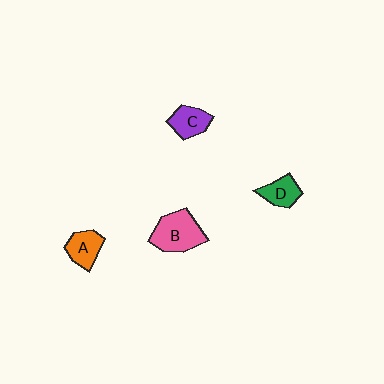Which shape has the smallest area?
Shape D (green).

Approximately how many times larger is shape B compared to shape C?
Approximately 1.7 times.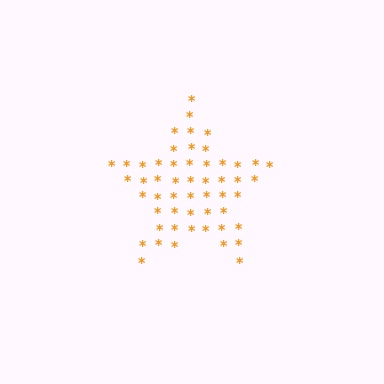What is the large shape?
The large shape is a star.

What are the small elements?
The small elements are asterisks.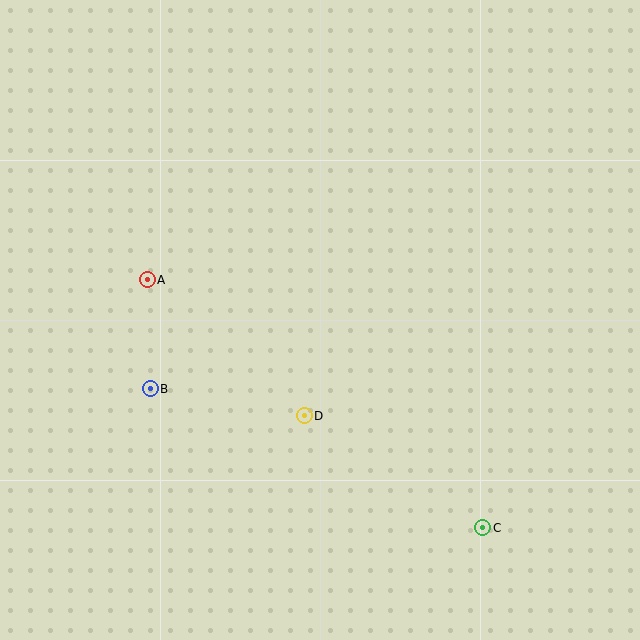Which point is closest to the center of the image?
Point D at (304, 416) is closest to the center.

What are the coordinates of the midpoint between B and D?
The midpoint between B and D is at (227, 402).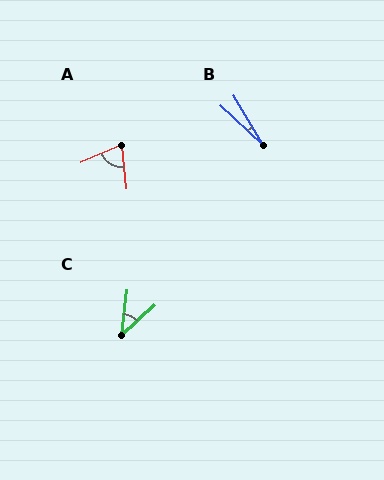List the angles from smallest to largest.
B (16°), C (41°), A (73°).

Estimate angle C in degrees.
Approximately 41 degrees.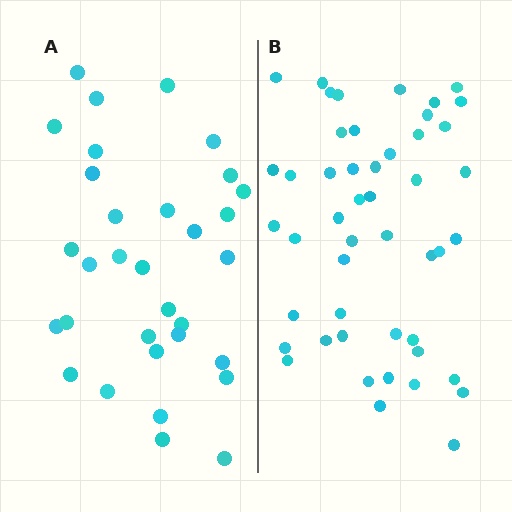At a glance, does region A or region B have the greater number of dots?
Region B (the right region) has more dots.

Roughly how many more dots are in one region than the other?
Region B has approximately 15 more dots than region A.